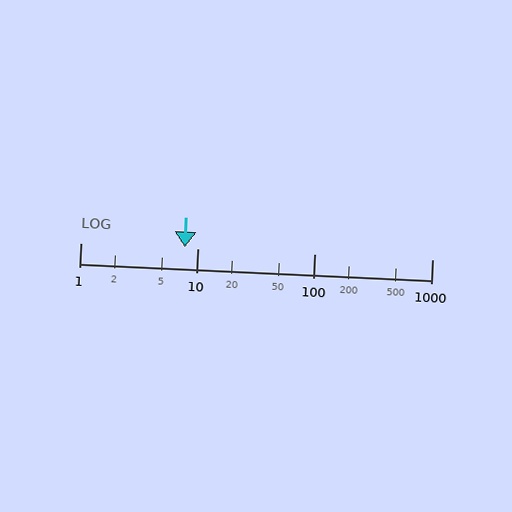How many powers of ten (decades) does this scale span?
The scale spans 3 decades, from 1 to 1000.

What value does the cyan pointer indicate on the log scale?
The pointer indicates approximately 7.8.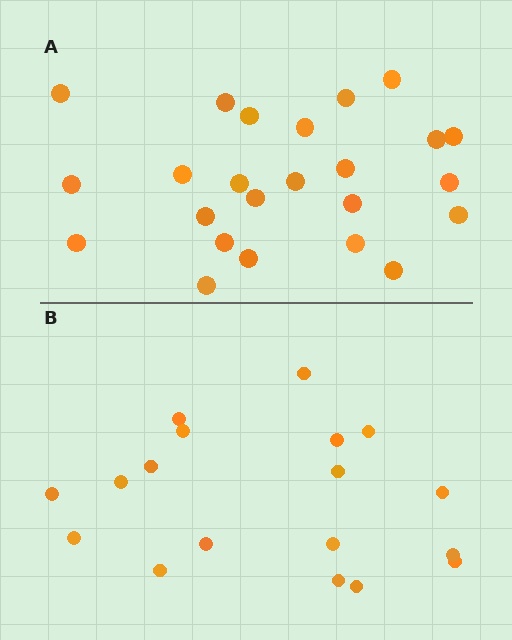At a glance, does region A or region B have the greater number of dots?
Region A (the top region) has more dots.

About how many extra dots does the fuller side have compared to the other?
Region A has about 6 more dots than region B.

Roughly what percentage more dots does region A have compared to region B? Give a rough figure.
About 35% more.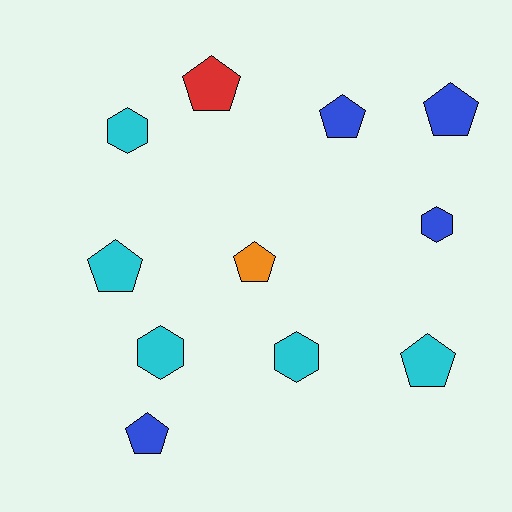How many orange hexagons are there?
There are no orange hexagons.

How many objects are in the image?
There are 11 objects.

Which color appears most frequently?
Cyan, with 5 objects.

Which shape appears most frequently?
Pentagon, with 7 objects.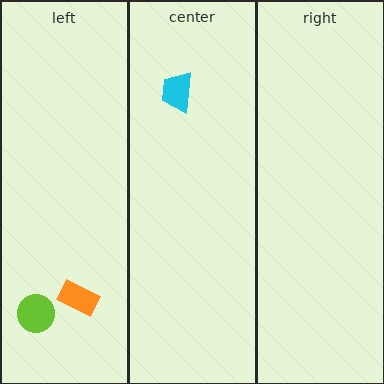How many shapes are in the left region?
2.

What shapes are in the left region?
The lime circle, the orange rectangle.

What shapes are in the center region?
The cyan trapezoid.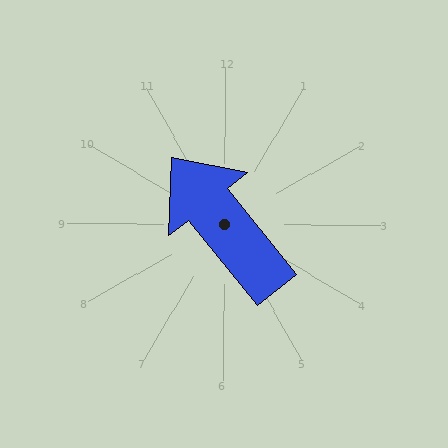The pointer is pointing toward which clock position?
Roughly 11 o'clock.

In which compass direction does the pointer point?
Northwest.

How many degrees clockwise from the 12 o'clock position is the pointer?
Approximately 321 degrees.